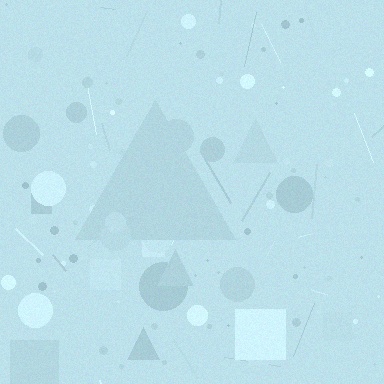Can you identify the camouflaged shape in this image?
The camouflaged shape is a triangle.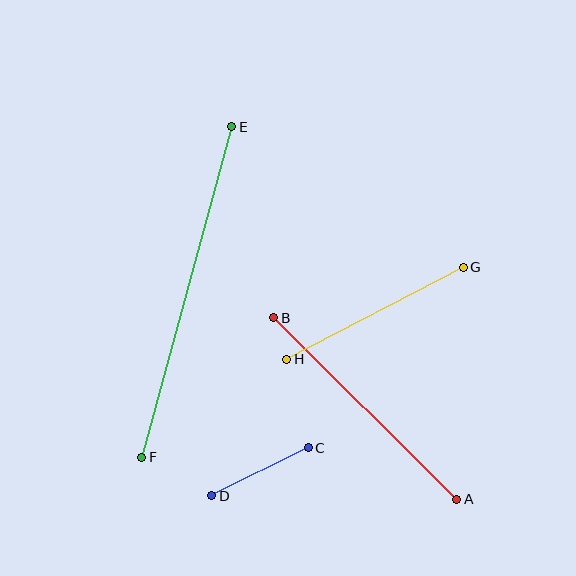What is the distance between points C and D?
The distance is approximately 107 pixels.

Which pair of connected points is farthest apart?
Points E and F are farthest apart.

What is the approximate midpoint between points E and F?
The midpoint is at approximately (187, 292) pixels.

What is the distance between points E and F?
The distance is approximately 342 pixels.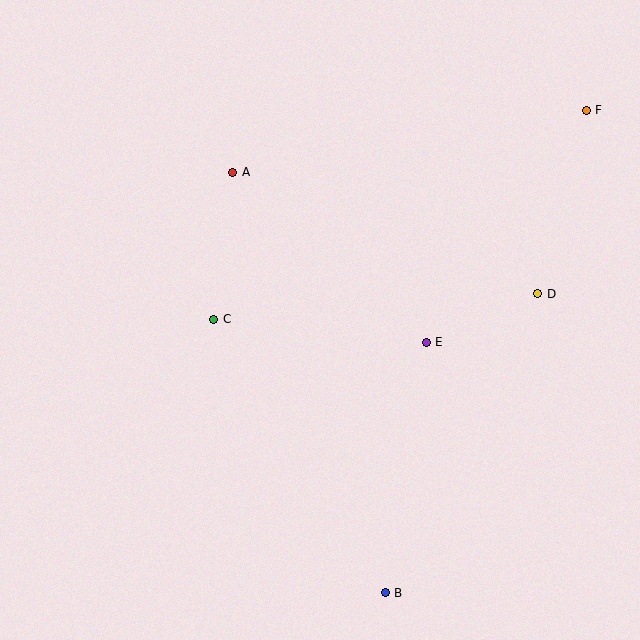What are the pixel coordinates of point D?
Point D is at (538, 294).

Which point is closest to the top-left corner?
Point A is closest to the top-left corner.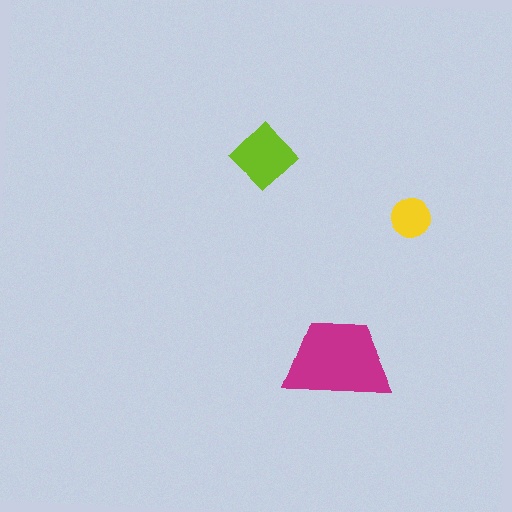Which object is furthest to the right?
The yellow circle is rightmost.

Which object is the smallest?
The yellow circle.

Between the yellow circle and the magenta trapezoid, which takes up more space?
The magenta trapezoid.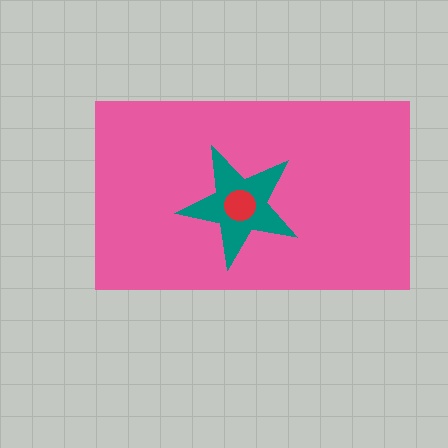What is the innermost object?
The red circle.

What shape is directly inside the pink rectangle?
The teal star.